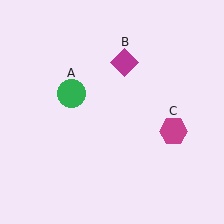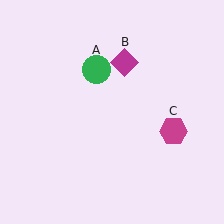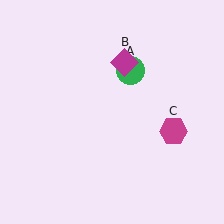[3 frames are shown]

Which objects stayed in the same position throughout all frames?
Magenta diamond (object B) and magenta hexagon (object C) remained stationary.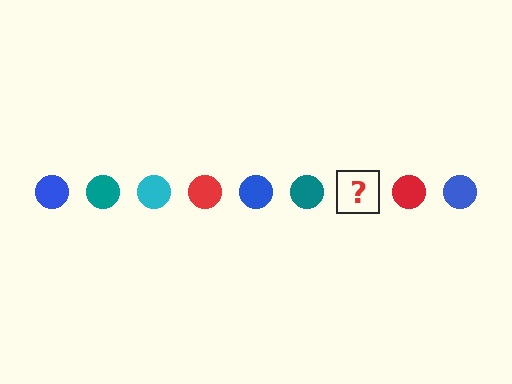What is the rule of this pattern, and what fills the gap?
The rule is that the pattern cycles through blue, teal, cyan, red circles. The gap should be filled with a cyan circle.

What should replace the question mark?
The question mark should be replaced with a cyan circle.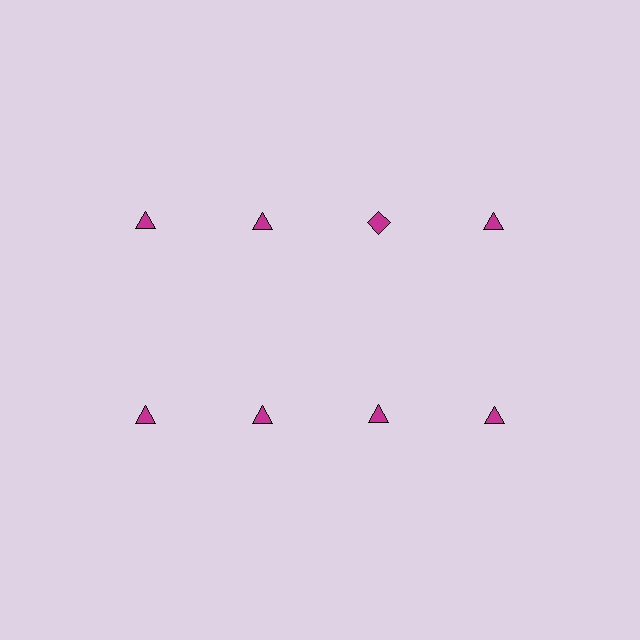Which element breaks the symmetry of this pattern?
The magenta diamond in the top row, center column breaks the symmetry. All other shapes are magenta triangles.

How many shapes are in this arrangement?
There are 8 shapes arranged in a grid pattern.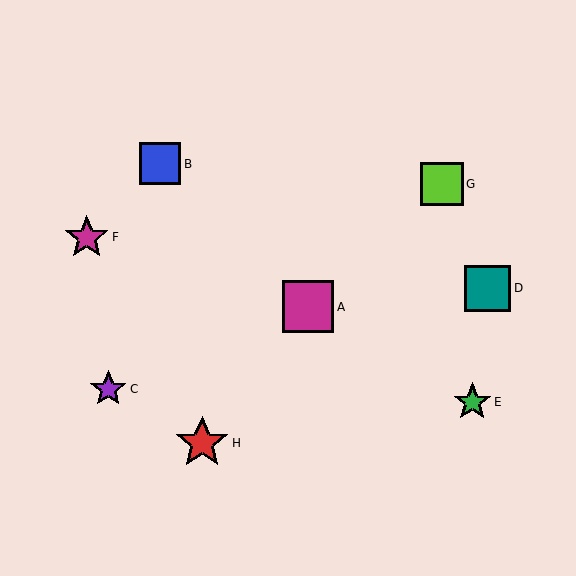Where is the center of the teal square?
The center of the teal square is at (488, 288).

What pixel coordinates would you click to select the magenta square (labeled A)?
Click at (308, 307) to select the magenta square A.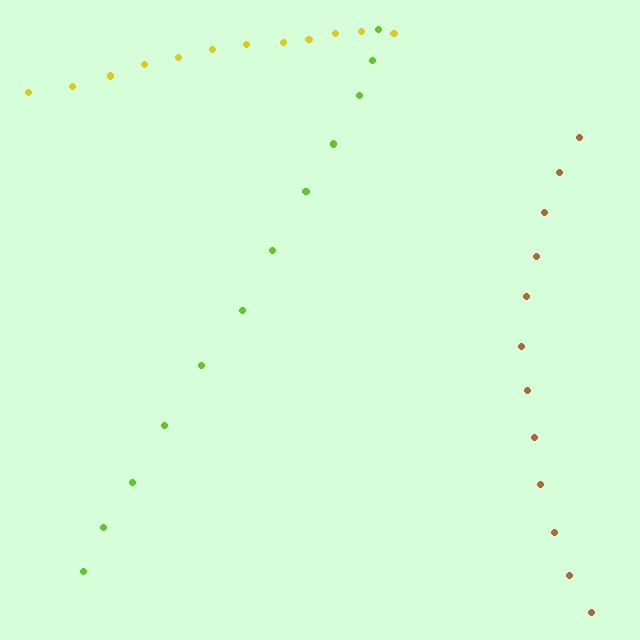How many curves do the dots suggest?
There are 3 distinct paths.